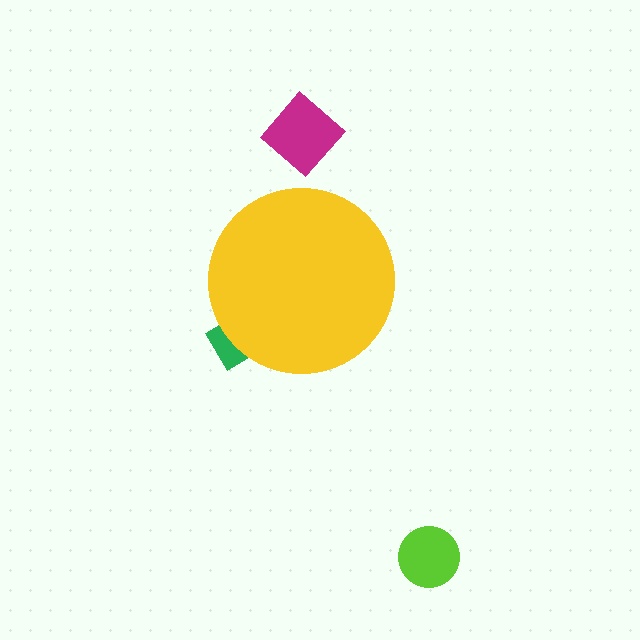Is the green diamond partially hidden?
Yes, the green diamond is partially hidden behind the yellow circle.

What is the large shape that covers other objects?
A yellow circle.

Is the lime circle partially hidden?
No, the lime circle is fully visible.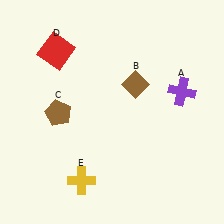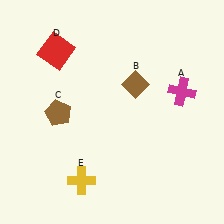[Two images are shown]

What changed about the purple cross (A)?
In Image 1, A is purple. In Image 2, it changed to magenta.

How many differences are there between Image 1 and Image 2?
There is 1 difference between the two images.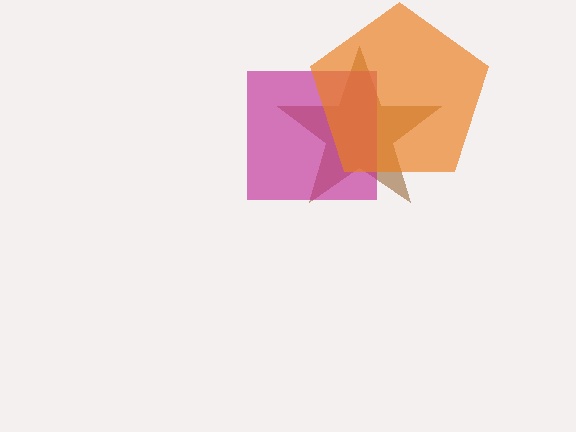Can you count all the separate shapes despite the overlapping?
Yes, there are 3 separate shapes.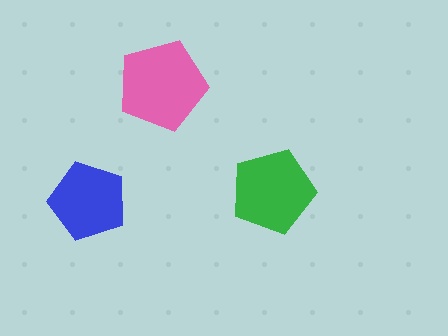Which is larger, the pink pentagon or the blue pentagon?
The pink one.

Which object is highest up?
The pink pentagon is topmost.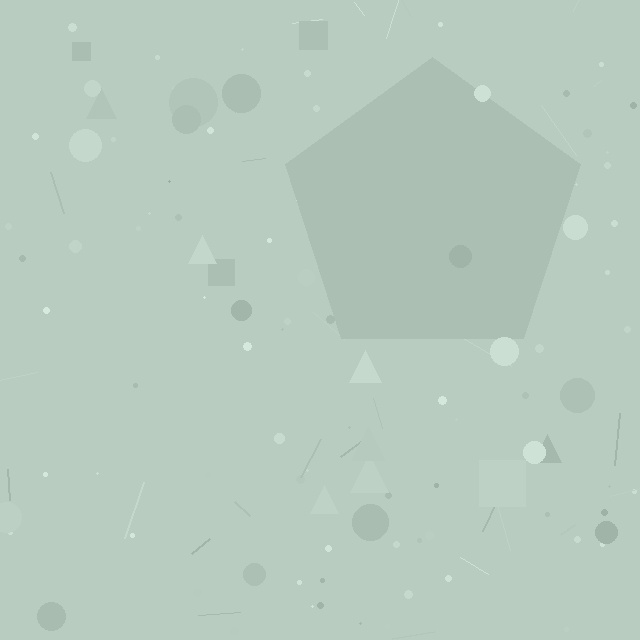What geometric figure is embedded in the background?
A pentagon is embedded in the background.